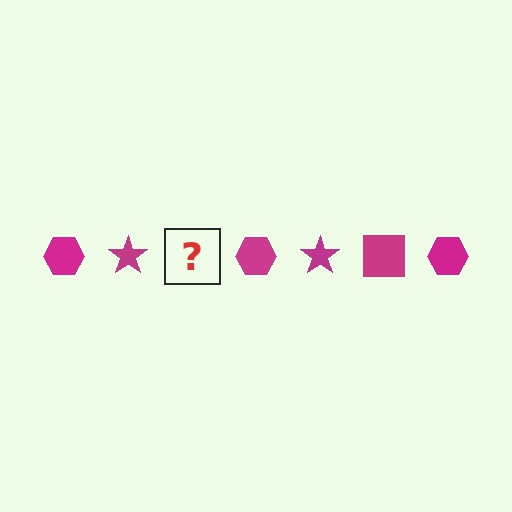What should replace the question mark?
The question mark should be replaced with a magenta square.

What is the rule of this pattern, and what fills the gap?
The rule is that the pattern cycles through hexagon, star, square shapes in magenta. The gap should be filled with a magenta square.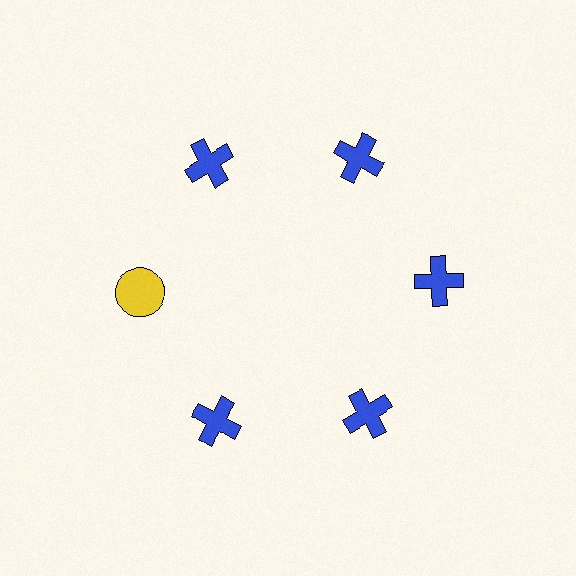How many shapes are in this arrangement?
There are 6 shapes arranged in a ring pattern.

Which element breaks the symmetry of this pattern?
The yellow circle at roughly the 9 o'clock position breaks the symmetry. All other shapes are blue crosses.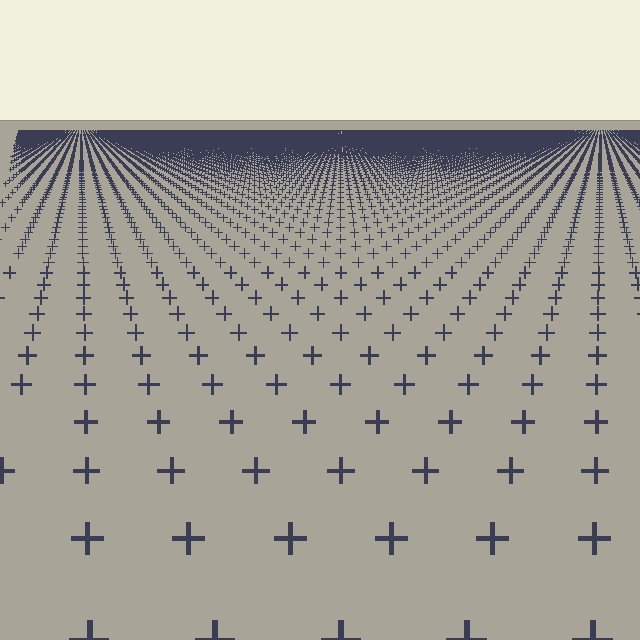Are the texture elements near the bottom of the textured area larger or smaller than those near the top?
Larger. Near the bottom, elements are closer to the viewer and appear at a bigger on-screen size.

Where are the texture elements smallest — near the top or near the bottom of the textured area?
Near the top.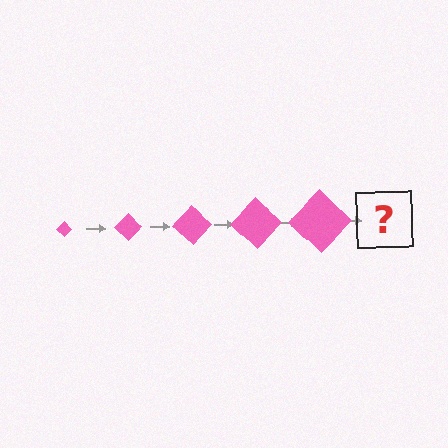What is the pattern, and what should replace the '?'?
The pattern is that the diamond gets progressively larger each step. The '?' should be a pink diamond, larger than the previous one.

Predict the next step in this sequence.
The next step is a pink diamond, larger than the previous one.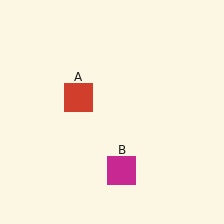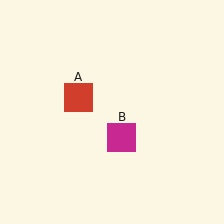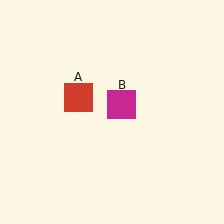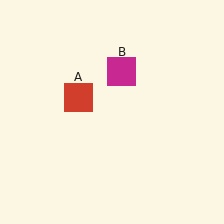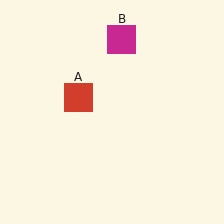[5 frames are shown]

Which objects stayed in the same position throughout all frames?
Red square (object A) remained stationary.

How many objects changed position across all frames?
1 object changed position: magenta square (object B).